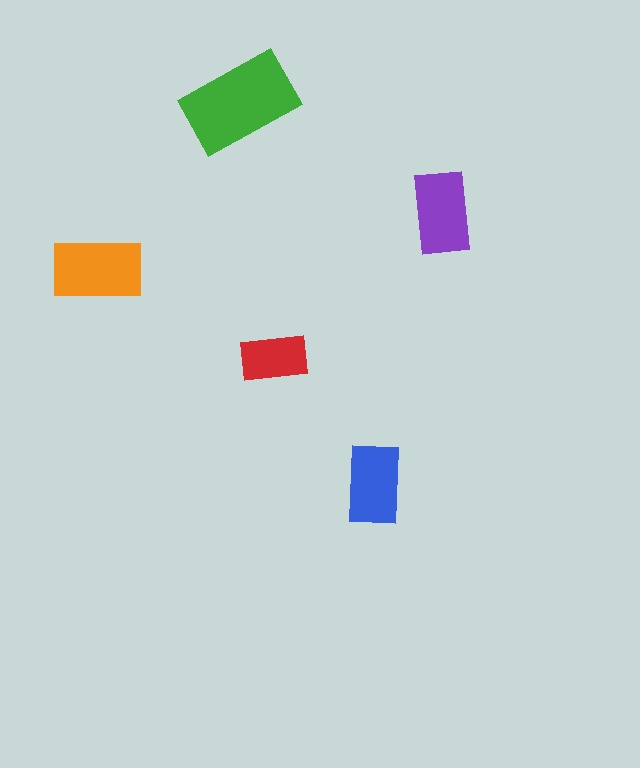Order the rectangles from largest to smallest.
the green one, the orange one, the purple one, the blue one, the red one.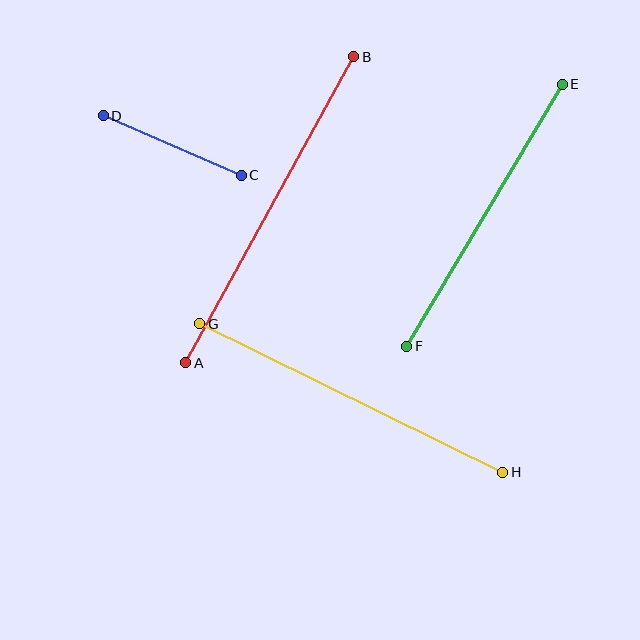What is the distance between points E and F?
The distance is approximately 305 pixels.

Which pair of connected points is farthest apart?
Points A and B are farthest apart.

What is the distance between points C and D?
The distance is approximately 151 pixels.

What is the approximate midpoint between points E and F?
The midpoint is at approximately (485, 215) pixels.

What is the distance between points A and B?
The distance is approximately 349 pixels.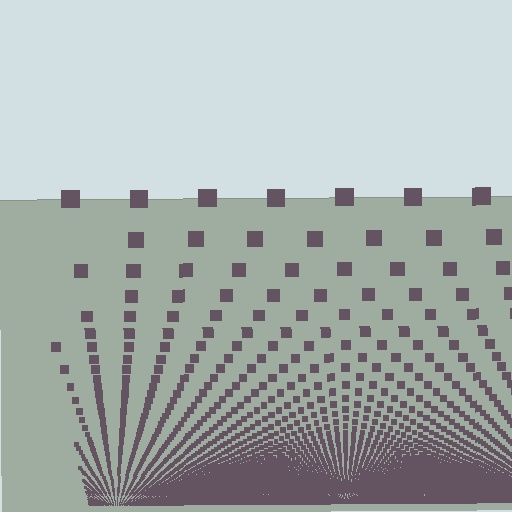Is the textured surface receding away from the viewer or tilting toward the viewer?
The surface appears to tilt toward the viewer. Texture elements get larger and sparser toward the top.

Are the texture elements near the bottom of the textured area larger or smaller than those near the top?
Smaller. The gradient is inverted — elements near the bottom are smaller and denser.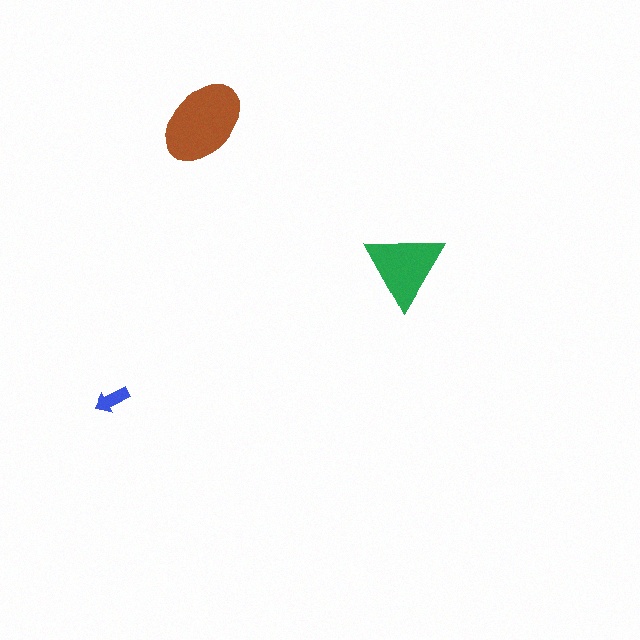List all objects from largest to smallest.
The brown ellipse, the green triangle, the blue arrow.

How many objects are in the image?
There are 3 objects in the image.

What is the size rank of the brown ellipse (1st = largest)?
1st.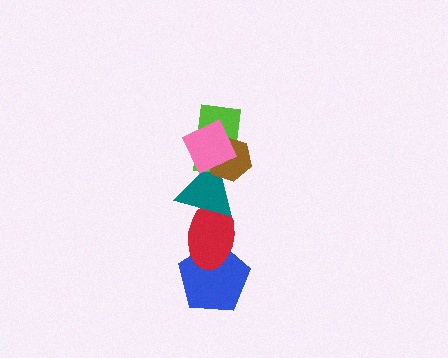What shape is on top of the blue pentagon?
The red ellipse is on top of the blue pentagon.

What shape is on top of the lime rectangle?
The brown hexagon is on top of the lime rectangle.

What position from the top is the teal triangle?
The teal triangle is 4th from the top.